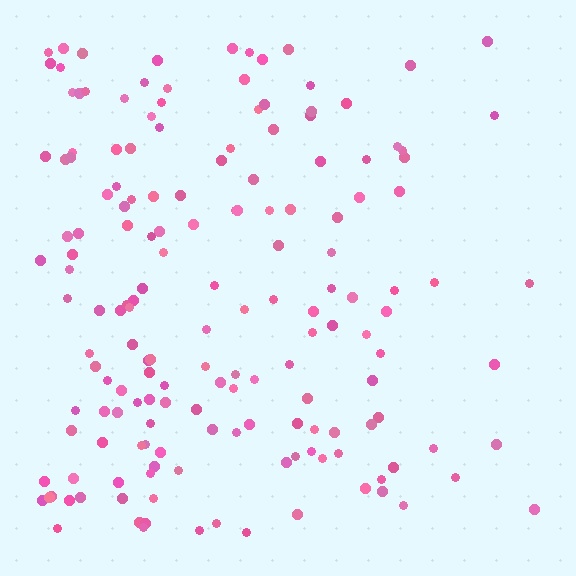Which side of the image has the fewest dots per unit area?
The right.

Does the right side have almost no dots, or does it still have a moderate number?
Still a moderate number, just noticeably fewer than the left.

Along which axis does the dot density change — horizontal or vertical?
Horizontal.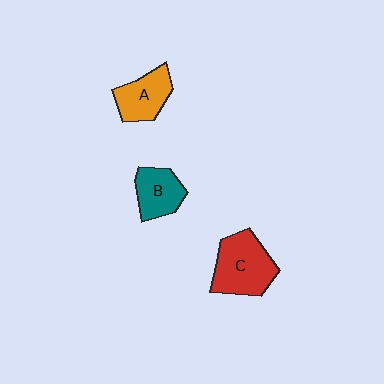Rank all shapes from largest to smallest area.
From largest to smallest: C (red), A (orange), B (teal).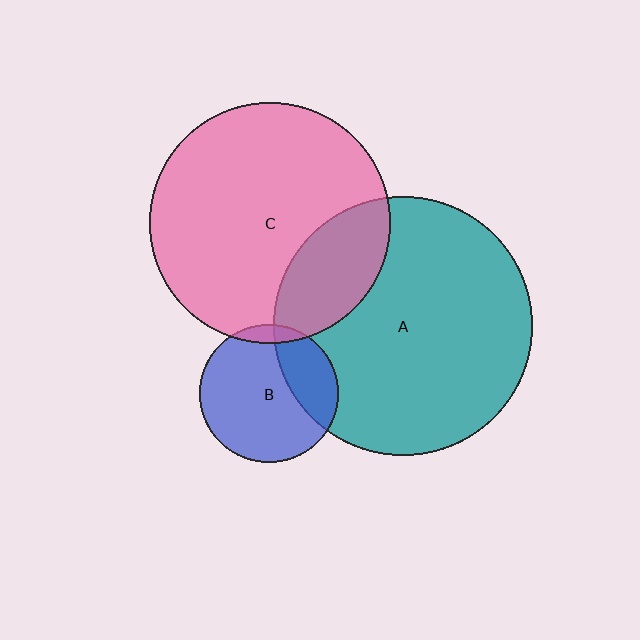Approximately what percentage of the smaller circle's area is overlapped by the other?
Approximately 5%.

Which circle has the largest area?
Circle A (teal).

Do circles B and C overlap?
Yes.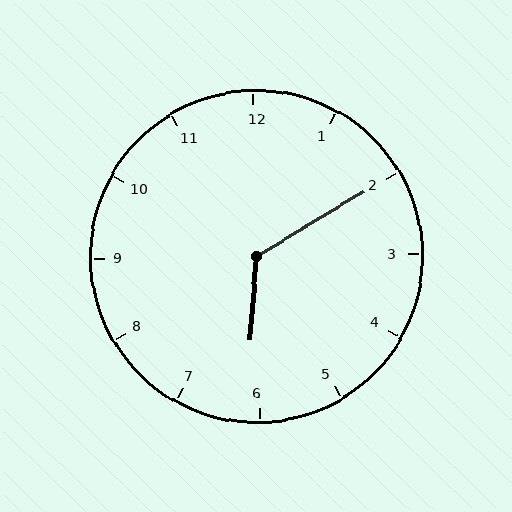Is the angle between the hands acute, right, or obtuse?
It is obtuse.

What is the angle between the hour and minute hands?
Approximately 125 degrees.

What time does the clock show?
6:10.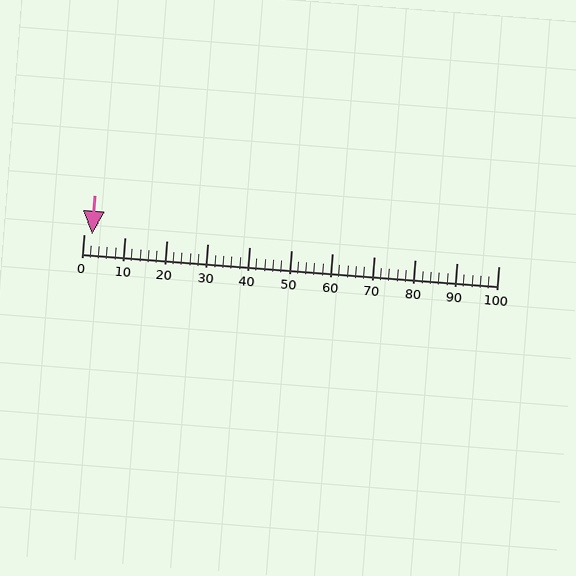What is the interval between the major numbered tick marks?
The major tick marks are spaced 10 units apart.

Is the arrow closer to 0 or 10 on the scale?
The arrow is closer to 0.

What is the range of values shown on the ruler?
The ruler shows values from 0 to 100.